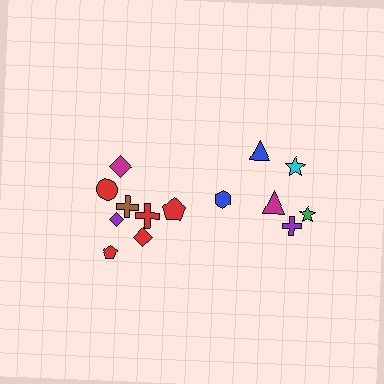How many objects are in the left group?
There are 8 objects.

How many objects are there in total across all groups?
There are 14 objects.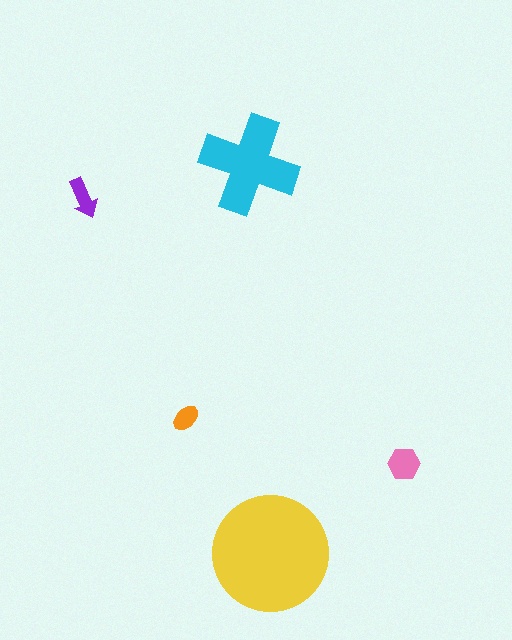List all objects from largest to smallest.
The yellow circle, the cyan cross, the pink hexagon, the purple arrow, the orange ellipse.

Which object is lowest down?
The yellow circle is bottommost.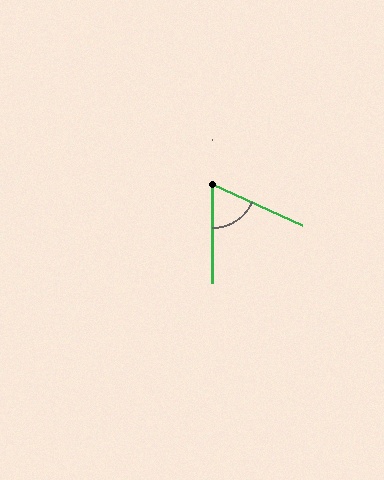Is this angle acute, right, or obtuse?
It is acute.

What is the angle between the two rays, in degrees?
Approximately 66 degrees.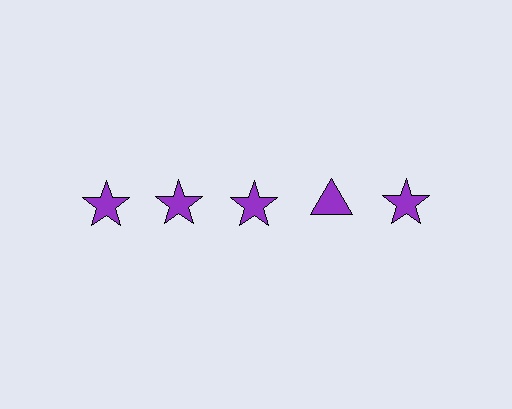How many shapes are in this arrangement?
There are 5 shapes arranged in a grid pattern.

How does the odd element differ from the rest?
It has a different shape: triangle instead of star.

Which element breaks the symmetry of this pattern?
The purple triangle in the top row, second from right column breaks the symmetry. All other shapes are purple stars.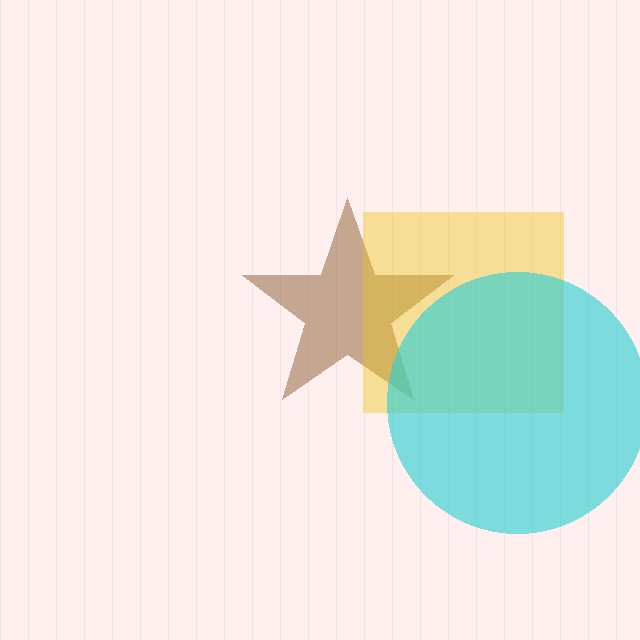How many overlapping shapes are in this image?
There are 3 overlapping shapes in the image.